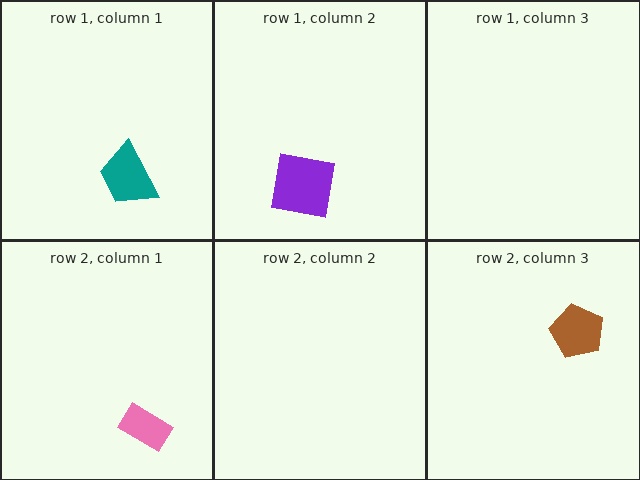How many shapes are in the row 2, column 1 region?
1.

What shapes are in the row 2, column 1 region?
The pink rectangle.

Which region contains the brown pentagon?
The row 2, column 3 region.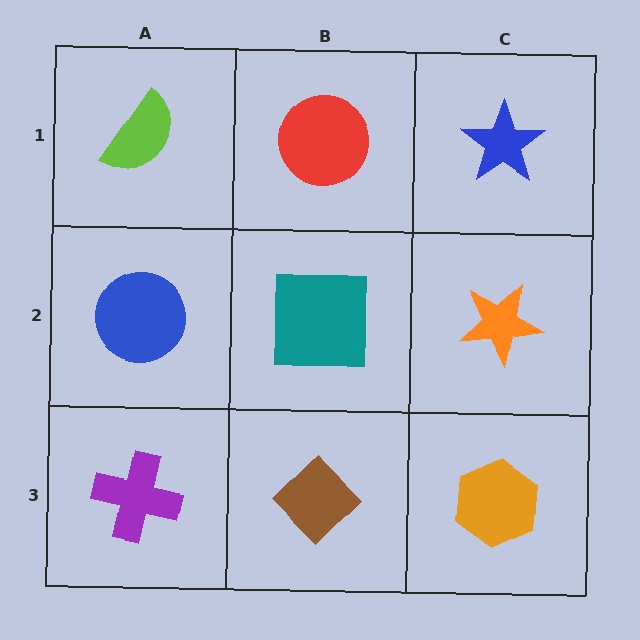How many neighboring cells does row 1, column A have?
2.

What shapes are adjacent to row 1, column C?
An orange star (row 2, column C), a red circle (row 1, column B).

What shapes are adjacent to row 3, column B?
A teal square (row 2, column B), a purple cross (row 3, column A), an orange hexagon (row 3, column C).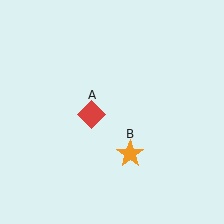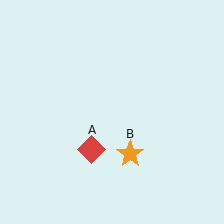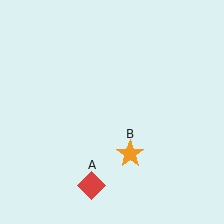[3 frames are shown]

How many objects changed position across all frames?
1 object changed position: red diamond (object A).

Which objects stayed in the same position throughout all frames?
Orange star (object B) remained stationary.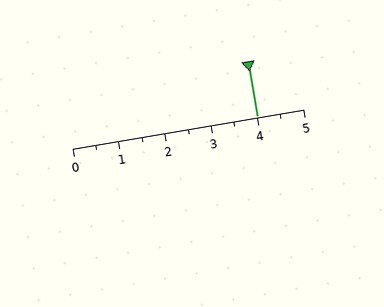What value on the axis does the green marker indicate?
The marker indicates approximately 4.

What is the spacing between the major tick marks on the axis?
The major ticks are spaced 1 apart.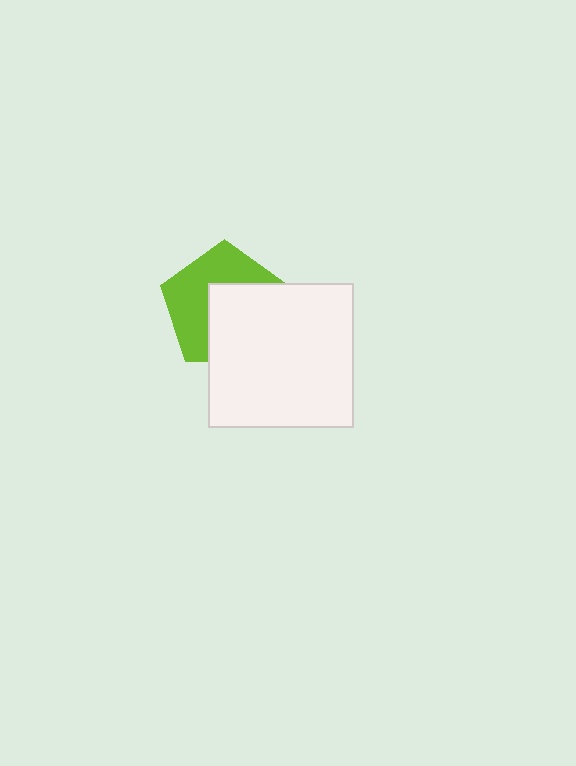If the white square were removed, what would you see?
You would see the complete lime pentagon.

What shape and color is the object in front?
The object in front is a white square.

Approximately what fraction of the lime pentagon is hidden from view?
Roughly 50% of the lime pentagon is hidden behind the white square.